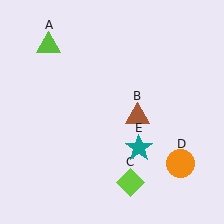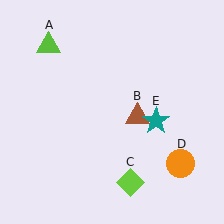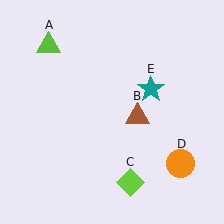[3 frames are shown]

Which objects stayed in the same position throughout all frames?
Lime triangle (object A) and brown triangle (object B) and lime diamond (object C) and orange circle (object D) remained stationary.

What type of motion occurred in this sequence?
The teal star (object E) rotated counterclockwise around the center of the scene.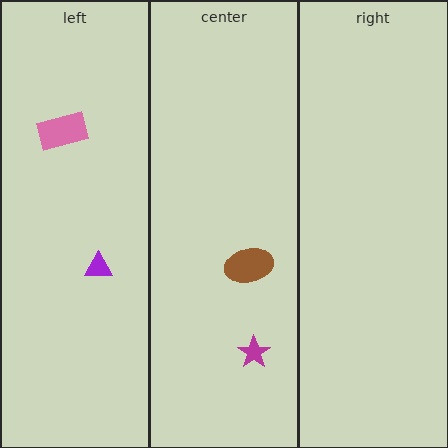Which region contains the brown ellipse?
The center region.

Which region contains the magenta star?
The center region.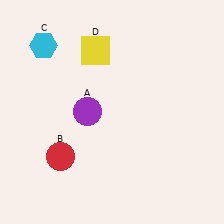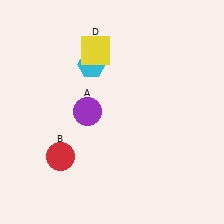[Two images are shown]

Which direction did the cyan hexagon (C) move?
The cyan hexagon (C) moved right.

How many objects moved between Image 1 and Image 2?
1 object moved between the two images.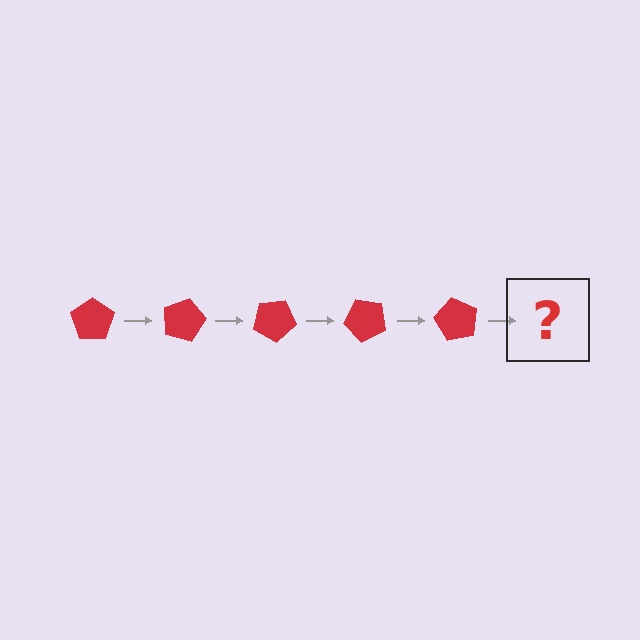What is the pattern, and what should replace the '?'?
The pattern is that the pentagon rotates 15 degrees each step. The '?' should be a red pentagon rotated 75 degrees.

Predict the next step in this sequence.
The next step is a red pentagon rotated 75 degrees.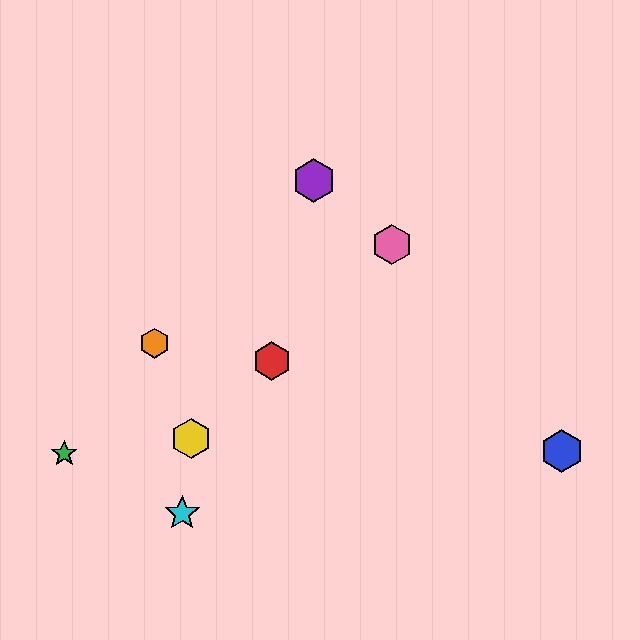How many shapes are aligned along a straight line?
3 shapes (the red hexagon, the yellow hexagon, the pink hexagon) are aligned along a straight line.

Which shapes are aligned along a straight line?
The red hexagon, the yellow hexagon, the pink hexagon are aligned along a straight line.